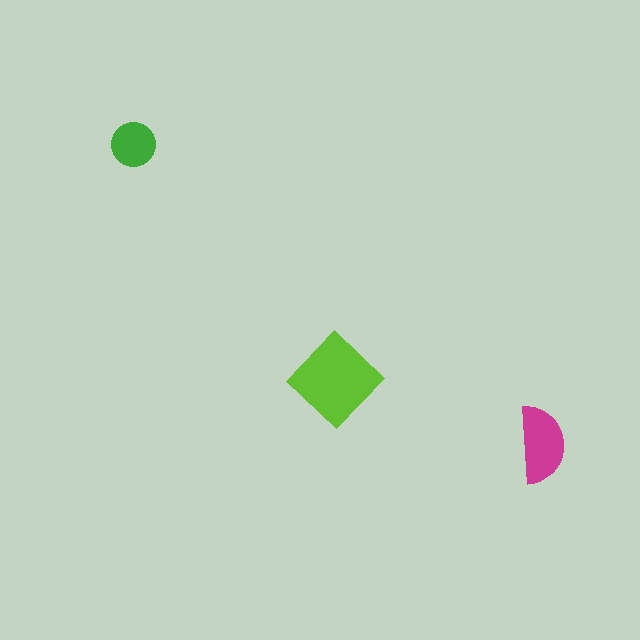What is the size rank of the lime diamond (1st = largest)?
1st.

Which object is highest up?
The green circle is topmost.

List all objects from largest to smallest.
The lime diamond, the magenta semicircle, the green circle.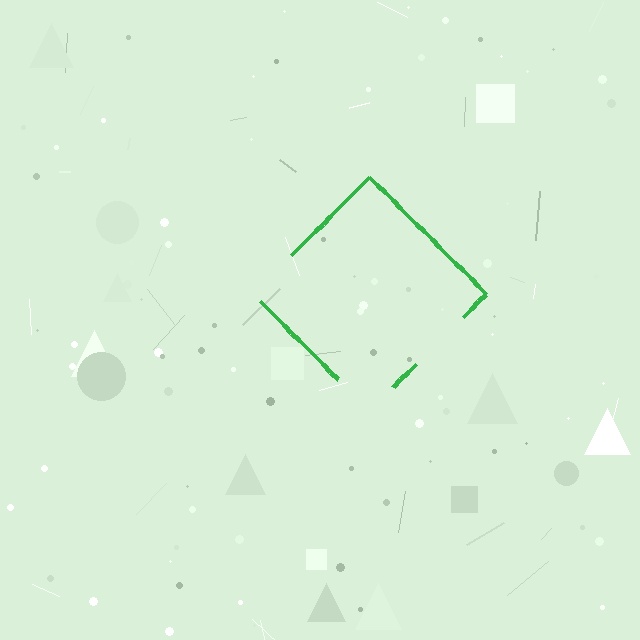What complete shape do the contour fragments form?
The contour fragments form a diamond.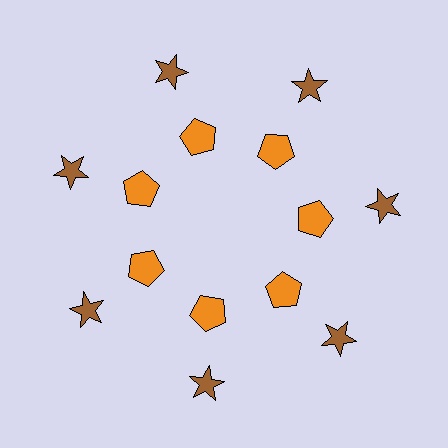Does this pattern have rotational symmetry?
Yes, this pattern has 7-fold rotational symmetry. It looks the same after rotating 51 degrees around the center.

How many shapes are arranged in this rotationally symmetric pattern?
There are 14 shapes, arranged in 7 groups of 2.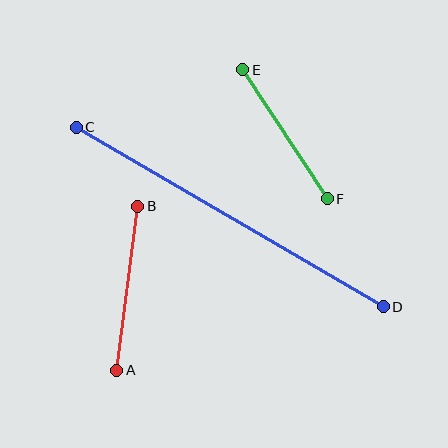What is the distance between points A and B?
The distance is approximately 165 pixels.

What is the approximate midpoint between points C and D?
The midpoint is at approximately (230, 217) pixels.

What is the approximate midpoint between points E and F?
The midpoint is at approximately (285, 134) pixels.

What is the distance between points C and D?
The distance is approximately 355 pixels.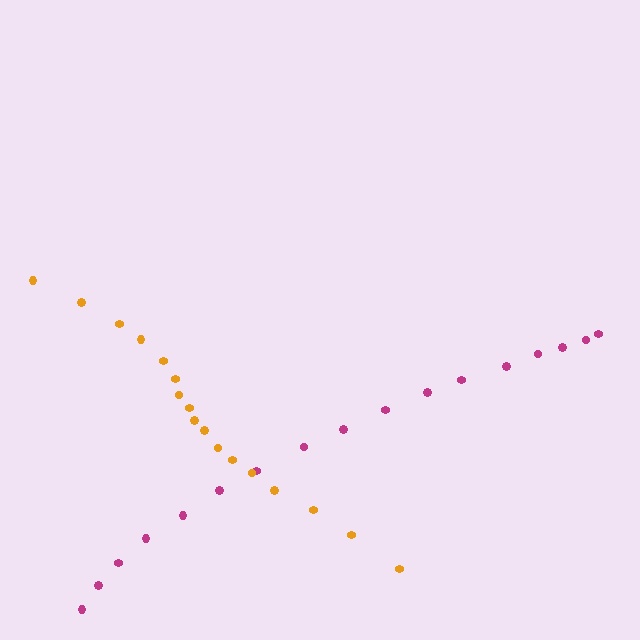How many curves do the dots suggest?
There are 2 distinct paths.